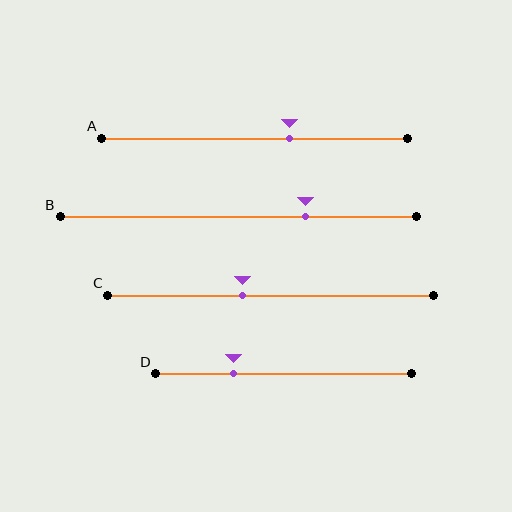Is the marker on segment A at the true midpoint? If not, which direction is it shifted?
No, the marker on segment A is shifted to the right by about 11% of the segment length.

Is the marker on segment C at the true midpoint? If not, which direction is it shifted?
No, the marker on segment C is shifted to the left by about 9% of the segment length.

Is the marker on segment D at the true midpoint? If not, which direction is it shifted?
No, the marker on segment D is shifted to the left by about 20% of the segment length.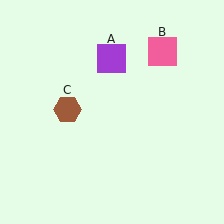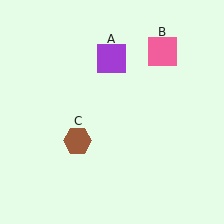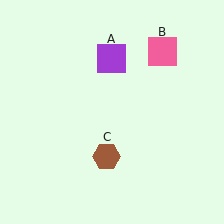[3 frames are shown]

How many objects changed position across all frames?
1 object changed position: brown hexagon (object C).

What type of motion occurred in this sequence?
The brown hexagon (object C) rotated counterclockwise around the center of the scene.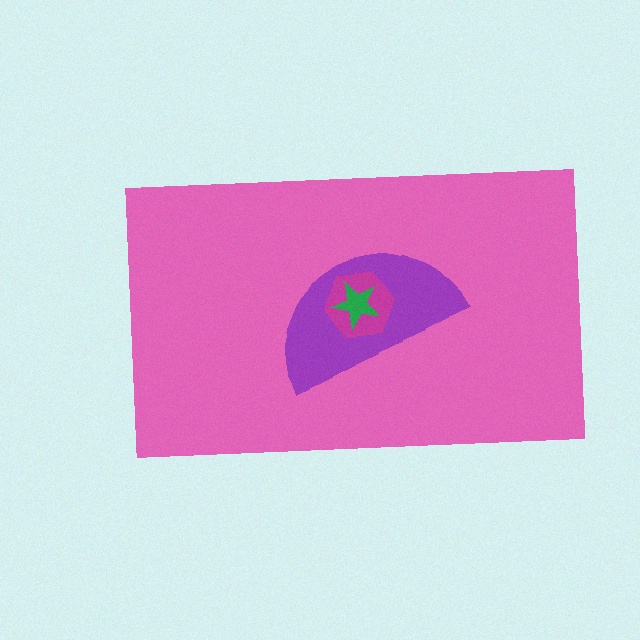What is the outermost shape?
The pink rectangle.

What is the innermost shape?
The green star.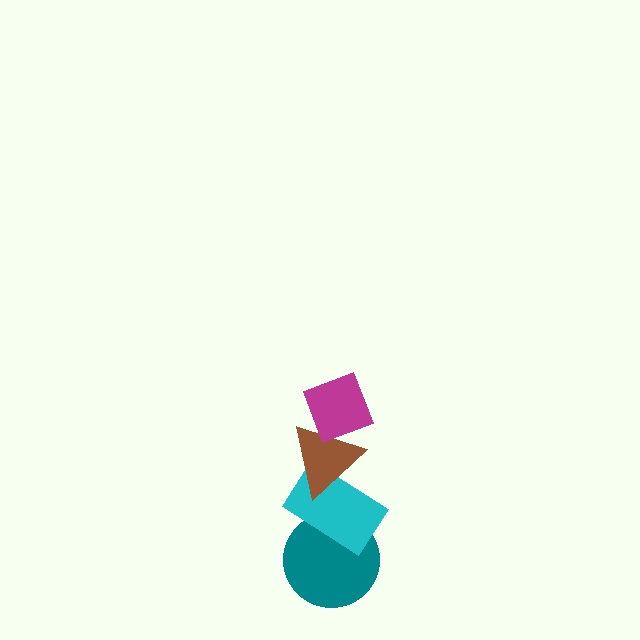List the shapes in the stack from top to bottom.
From top to bottom: the magenta diamond, the brown triangle, the cyan rectangle, the teal circle.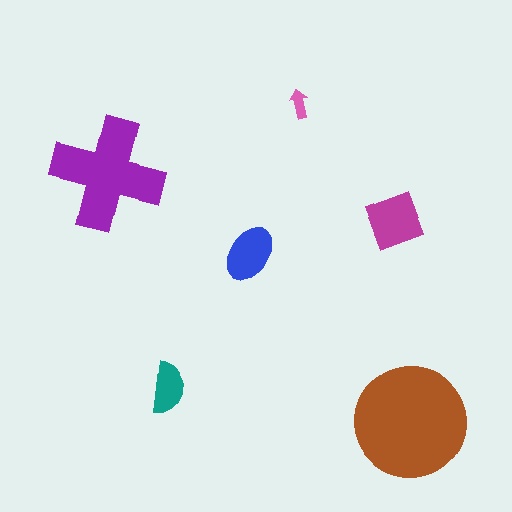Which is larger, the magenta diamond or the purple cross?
The purple cross.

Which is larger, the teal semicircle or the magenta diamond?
The magenta diamond.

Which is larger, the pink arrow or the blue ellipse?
The blue ellipse.